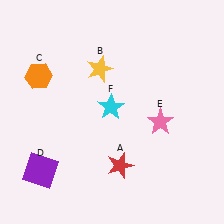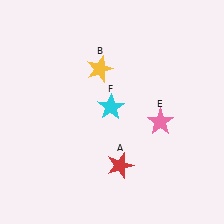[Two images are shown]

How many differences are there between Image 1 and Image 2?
There are 2 differences between the two images.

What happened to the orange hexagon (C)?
The orange hexagon (C) was removed in Image 2. It was in the top-left area of Image 1.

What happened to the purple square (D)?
The purple square (D) was removed in Image 2. It was in the bottom-left area of Image 1.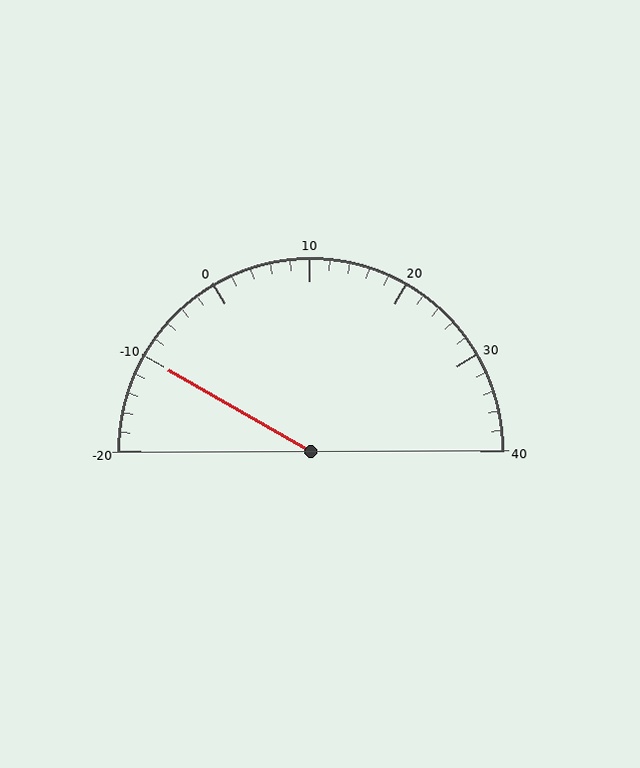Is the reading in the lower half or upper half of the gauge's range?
The reading is in the lower half of the range (-20 to 40).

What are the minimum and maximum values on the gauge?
The gauge ranges from -20 to 40.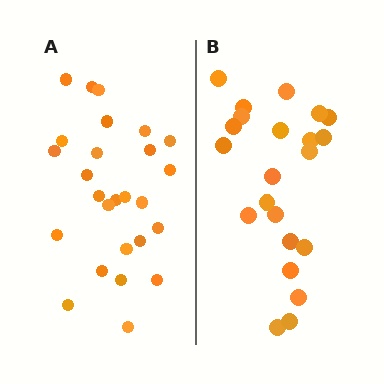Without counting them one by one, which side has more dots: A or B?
Region A (the left region) has more dots.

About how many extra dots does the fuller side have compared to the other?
Region A has about 4 more dots than region B.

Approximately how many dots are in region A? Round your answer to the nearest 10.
About 30 dots. (The exact count is 26, which rounds to 30.)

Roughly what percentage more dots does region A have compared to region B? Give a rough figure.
About 20% more.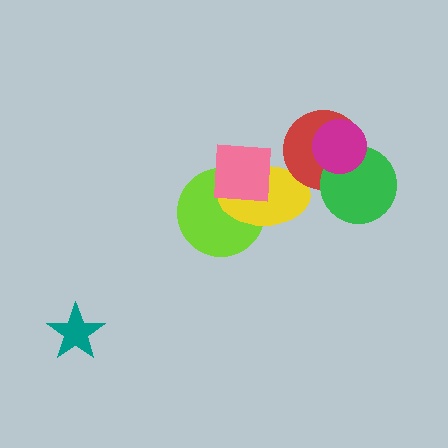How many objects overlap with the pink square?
2 objects overlap with the pink square.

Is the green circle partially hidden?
Yes, it is partially covered by another shape.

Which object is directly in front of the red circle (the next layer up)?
The green circle is directly in front of the red circle.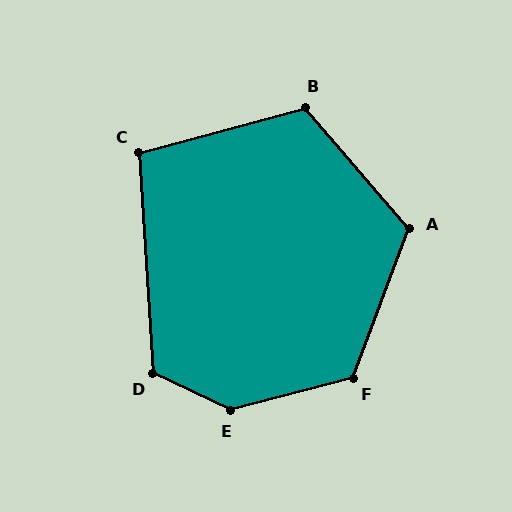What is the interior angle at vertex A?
Approximately 119 degrees (obtuse).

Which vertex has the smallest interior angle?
C, at approximately 101 degrees.